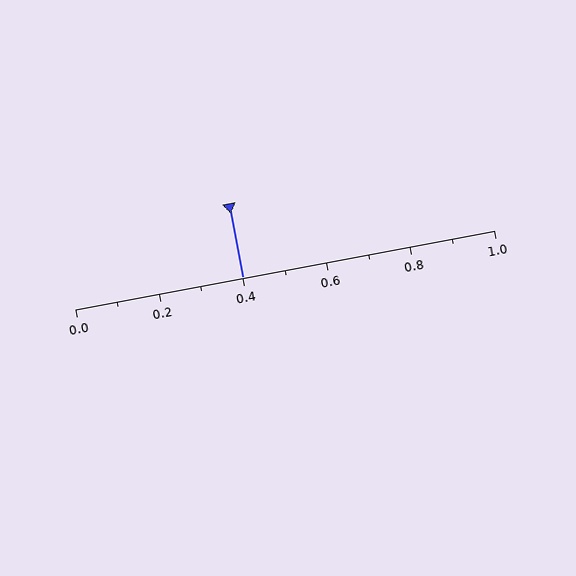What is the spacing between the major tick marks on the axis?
The major ticks are spaced 0.2 apart.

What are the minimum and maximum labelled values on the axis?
The axis runs from 0.0 to 1.0.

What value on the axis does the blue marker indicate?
The marker indicates approximately 0.4.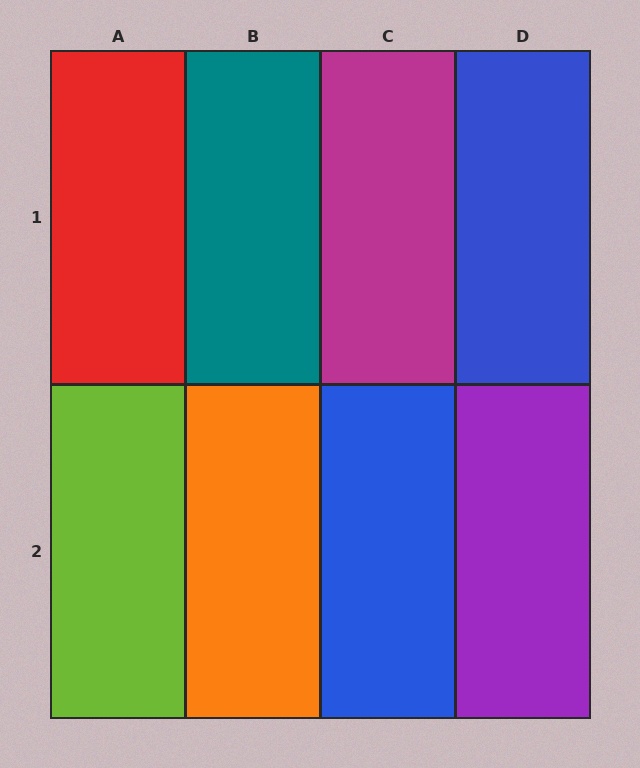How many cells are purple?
1 cell is purple.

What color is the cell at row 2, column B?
Orange.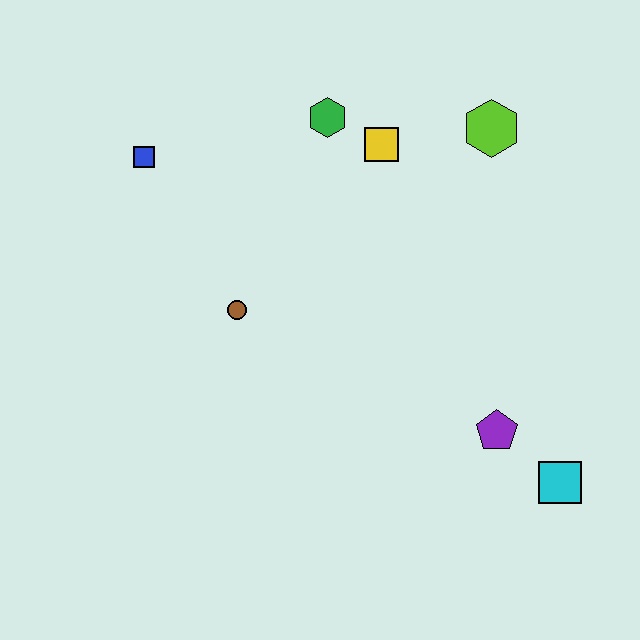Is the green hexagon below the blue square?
No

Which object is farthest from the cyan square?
The blue square is farthest from the cyan square.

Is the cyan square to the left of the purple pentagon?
No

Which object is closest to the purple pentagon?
The cyan square is closest to the purple pentagon.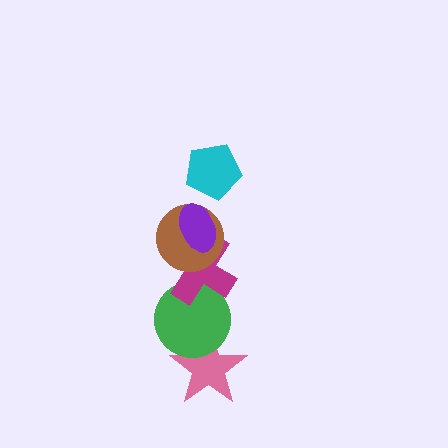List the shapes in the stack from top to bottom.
From top to bottom: the cyan pentagon, the purple ellipse, the brown circle, the magenta cross, the green circle, the pink star.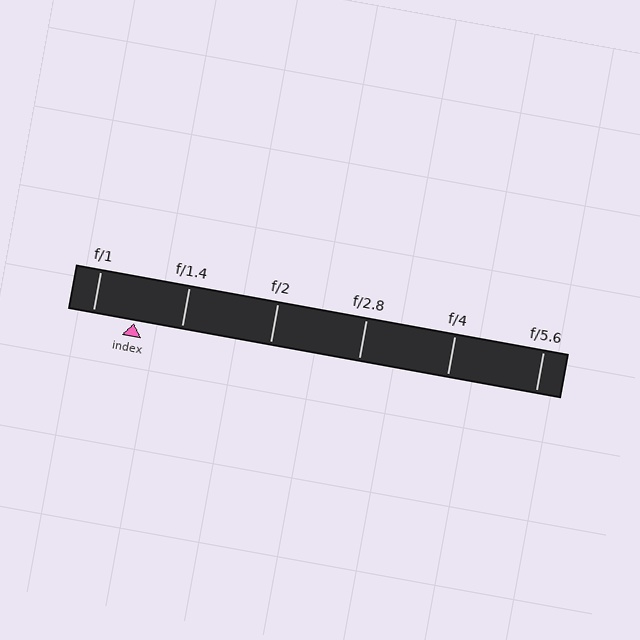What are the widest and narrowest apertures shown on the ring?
The widest aperture shown is f/1 and the narrowest is f/5.6.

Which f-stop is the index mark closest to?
The index mark is closest to f/1.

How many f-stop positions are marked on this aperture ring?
There are 6 f-stop positions marked.